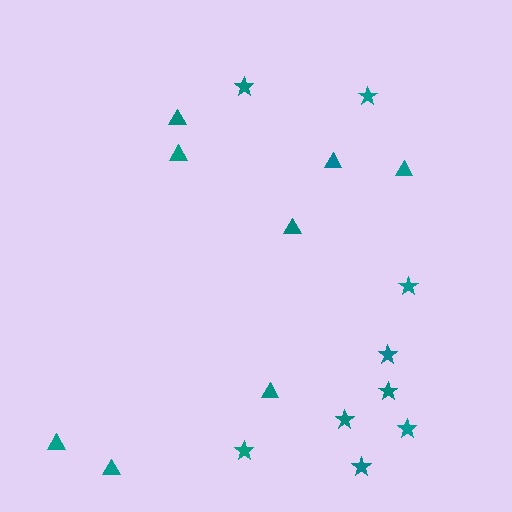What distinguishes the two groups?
There are 2 groups: one group of triangles (8) and one group of stars (9).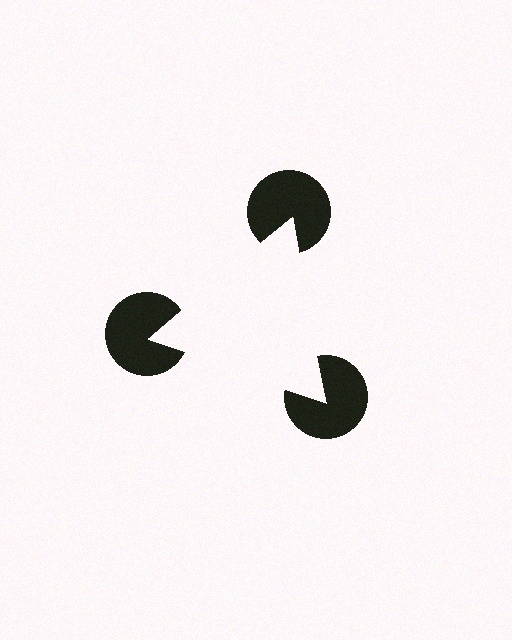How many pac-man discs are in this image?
There are 3 — one at each vertex of the illusory triangle.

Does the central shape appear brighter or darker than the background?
It typically appears slightly brighter than the background, even though no actual brightness change is drawn.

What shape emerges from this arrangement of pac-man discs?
An illusory triangle — its edges are inferred from the aligned wedge cuts in the pac-man discs, not physically drawn.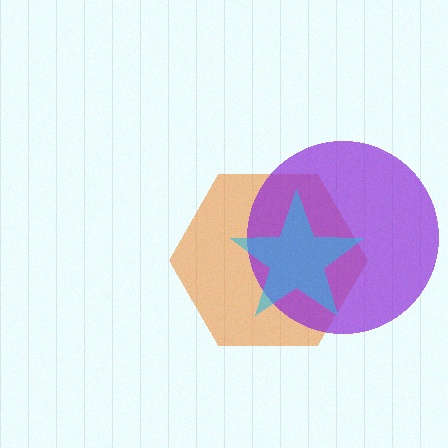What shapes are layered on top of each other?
The layered shapes are: an orange hexagon, a purple circle, a cyan star.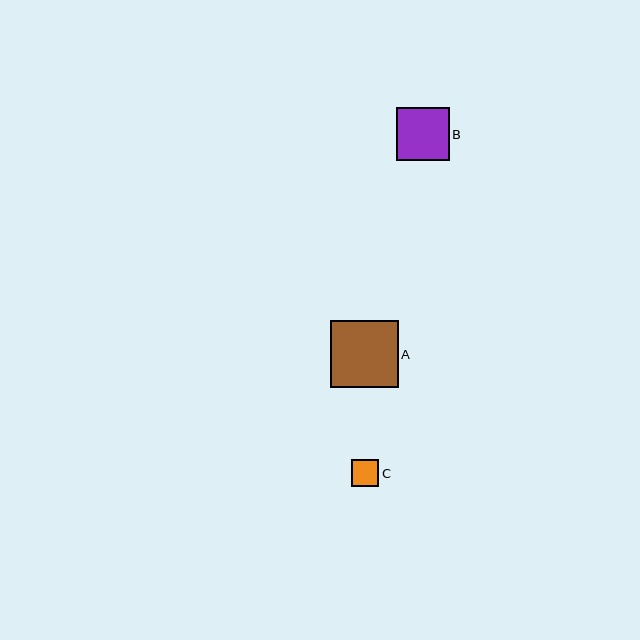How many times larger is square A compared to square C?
Square A is approximately 2.5 times the size of square C.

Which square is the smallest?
Square C is the smallest with a size of approximately 27 pixels.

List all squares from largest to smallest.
From largest to smallest: A, B, C.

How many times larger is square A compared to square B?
Square A is approximately 1.3 times the size of square B.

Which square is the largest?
Square A is the largest with a size of approximately 67 pixels.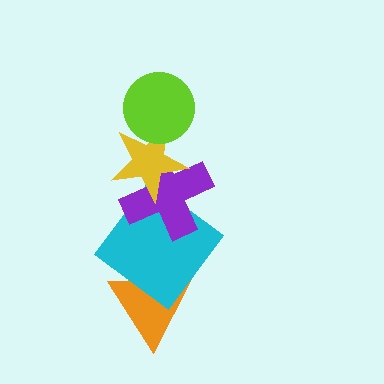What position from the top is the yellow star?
The yellow star is 2nd from the top.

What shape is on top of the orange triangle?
The cyan diamond is on top of the orange triangle.